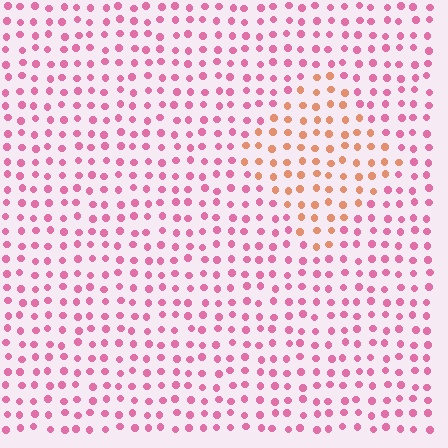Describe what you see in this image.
The image is filled with small pink elements in a uniform arrangement. A diamond-shaped region is visible where the elements are tinted to a slightly different hue, forming a subtle color boundary.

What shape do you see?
I see a diamond.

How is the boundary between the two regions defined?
The boundary is defined purely by a slight shift in hue (about 46 degrees). Spacing, size, and orientation are identical on both sides.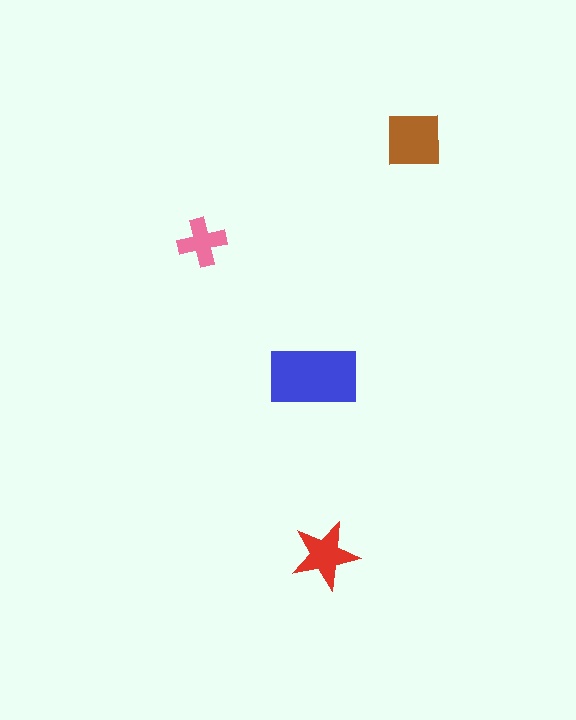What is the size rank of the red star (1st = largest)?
3rd.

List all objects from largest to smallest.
The blue rectangle, the brown square, the red star, the pink cross.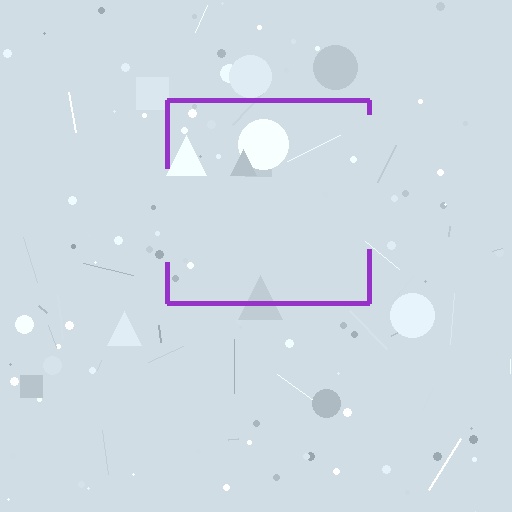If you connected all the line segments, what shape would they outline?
They would outline a square.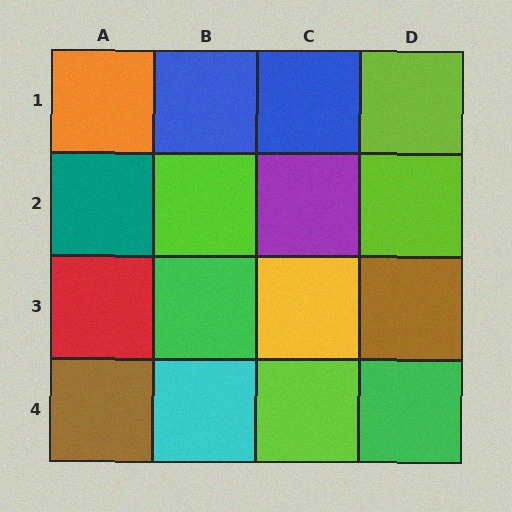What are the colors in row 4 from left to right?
Brown, cyan, lime, green.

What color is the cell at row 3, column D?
Brown.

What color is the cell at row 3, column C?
Yellow.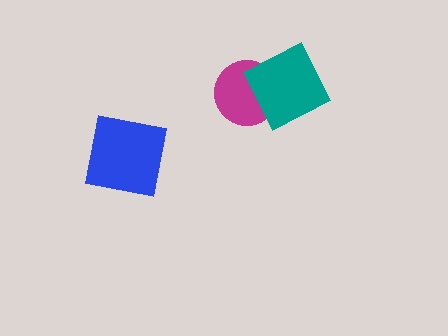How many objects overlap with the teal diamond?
1 object overlaps with the teal diamond.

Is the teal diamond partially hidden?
No, no other shape covers it.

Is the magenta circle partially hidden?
Yes, it is partially covered by another shape.